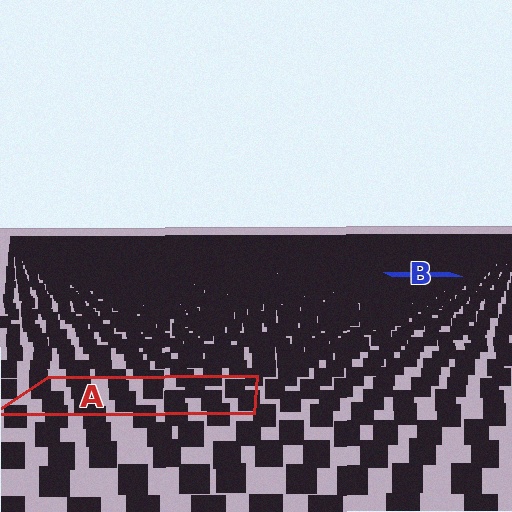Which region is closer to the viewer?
Region A is closer. The texture elements there are larger and more spread out.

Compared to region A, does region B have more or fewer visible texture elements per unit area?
Region B has more texture elements per unit area — they are packed more densely because it is farther away.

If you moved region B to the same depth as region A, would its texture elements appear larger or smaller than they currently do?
They would appear larger. At a closer depth, the same texture elements are projected at a bigger on-screen size.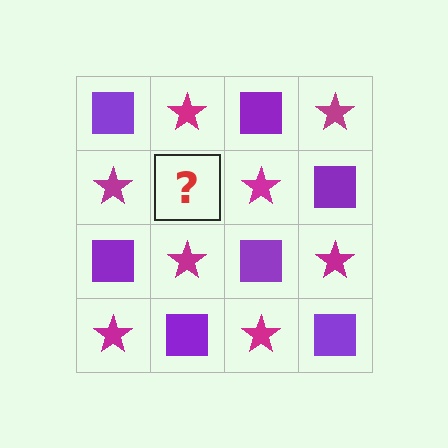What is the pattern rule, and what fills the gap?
The rule is that it alternates purple square and magenta star in a checkerboard pattern. The gap should be filled with a purple square.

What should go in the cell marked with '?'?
The missing cell should contain a purple square.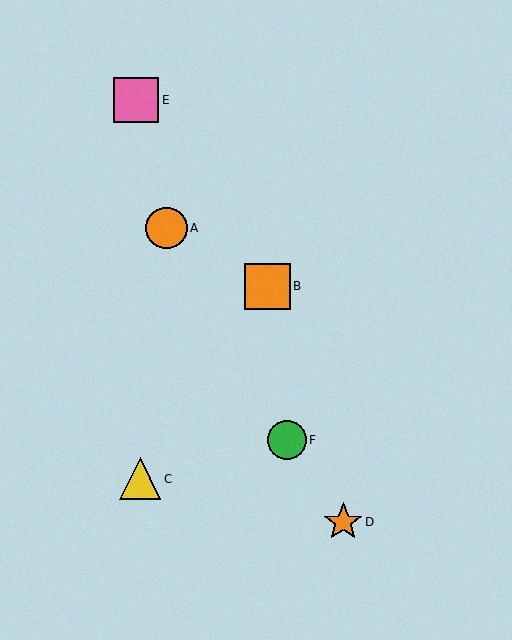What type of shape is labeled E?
Shape E is a pink square.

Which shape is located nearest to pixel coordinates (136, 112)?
The pink square (labeled E) at (136, 100) is nearest to that location.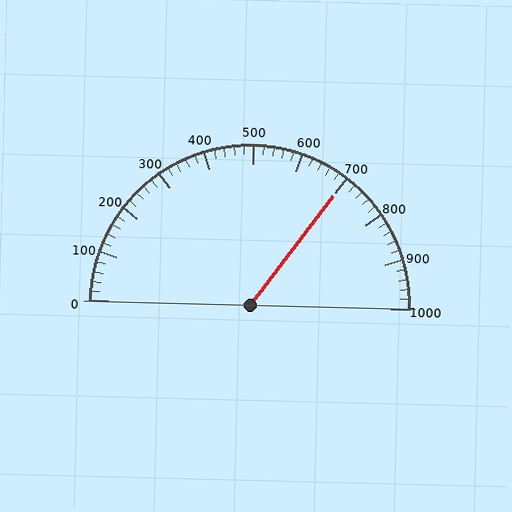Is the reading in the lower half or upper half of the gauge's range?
The reading is in the upper half of the range (0 to 1000).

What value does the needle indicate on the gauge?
The needle indicates approximately 700.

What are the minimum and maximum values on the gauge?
The gauge ranges from 0 to 1000.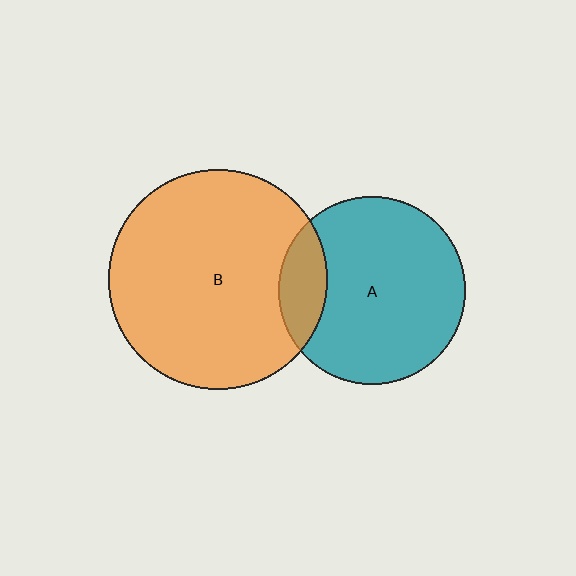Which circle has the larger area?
Circle B (orange).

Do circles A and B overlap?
Yes.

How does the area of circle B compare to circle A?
Approximately 1.4 times.